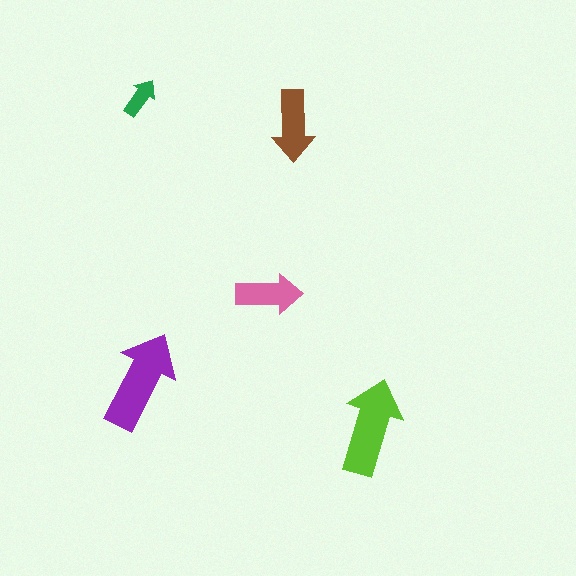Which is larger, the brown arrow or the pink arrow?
The brown one.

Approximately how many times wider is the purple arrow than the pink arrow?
About 1.5 times wider.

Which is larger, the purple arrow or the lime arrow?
The purple one.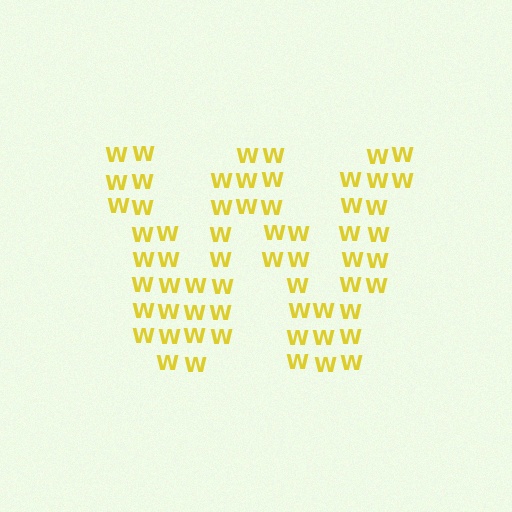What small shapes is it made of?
It is made of small letter W's.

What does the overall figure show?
The overall figure shows the letter W.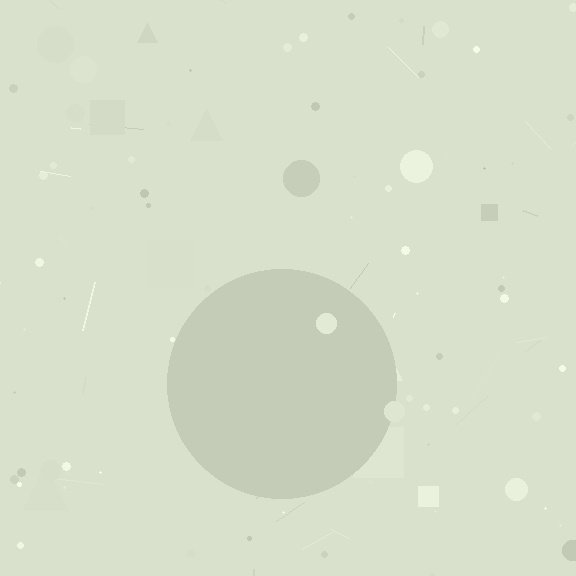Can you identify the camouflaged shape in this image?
The camouflaged shape is a circle.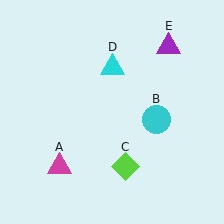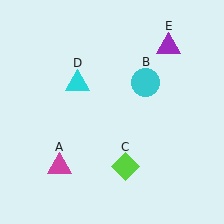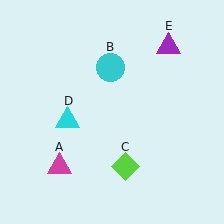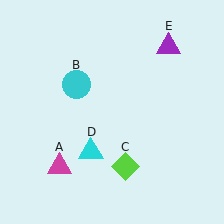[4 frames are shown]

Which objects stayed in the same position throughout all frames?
Magenta triangle (object A) and lime diamond (object C) and purple triangle (object E) remained stationary.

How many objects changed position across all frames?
2 objects changed position: cyan circle (object B), cyan triangle (object D).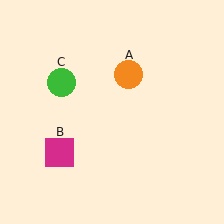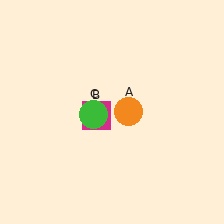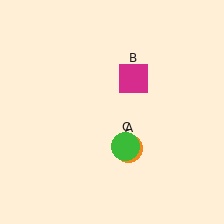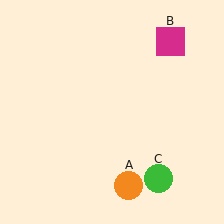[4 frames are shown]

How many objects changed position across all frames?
3 objects changed position: orange circle (object A), magenta square (object B), green circle (object C).